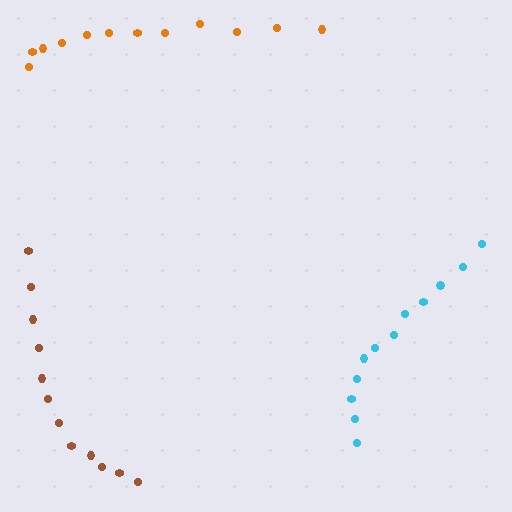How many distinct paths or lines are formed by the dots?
There are 3 distinct paths.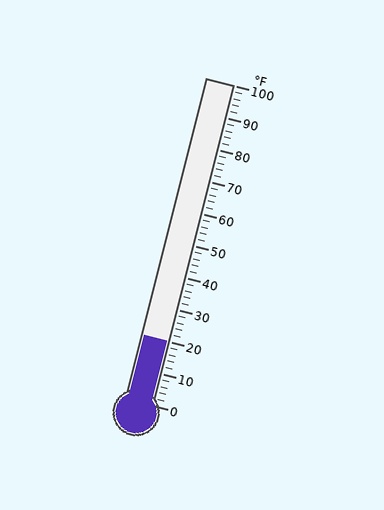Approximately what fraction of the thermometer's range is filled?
The thermometer is filled to approximately 20% of its range.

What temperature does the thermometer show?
The thermometer shows approximately 20°F.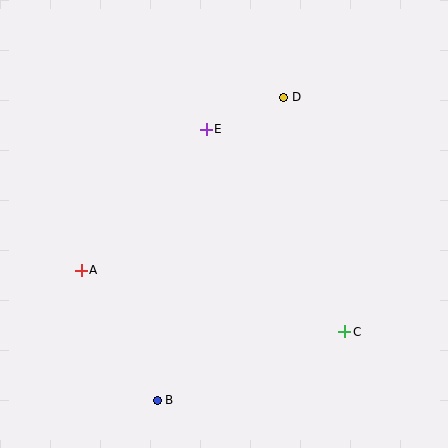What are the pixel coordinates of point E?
Point E is at (206, 129).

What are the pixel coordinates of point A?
Point A is at (81, 270).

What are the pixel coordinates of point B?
Point B is at (157, 400).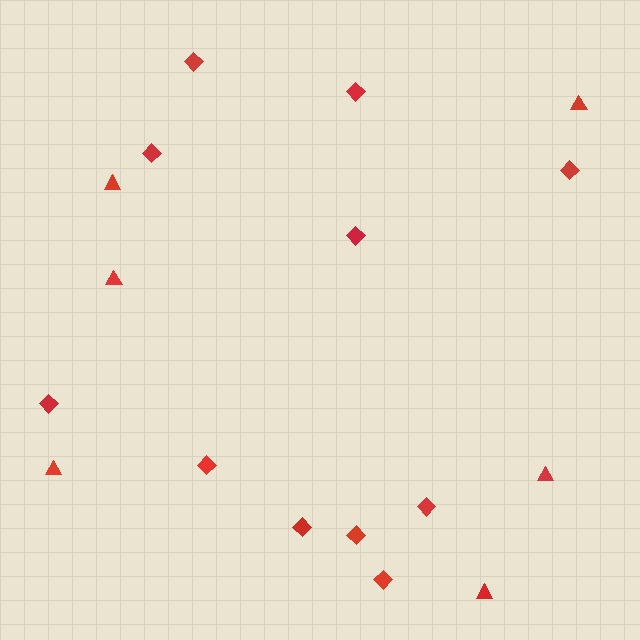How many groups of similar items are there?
There are 2 groups: one group of diamonds (11) and one group of triangles (6).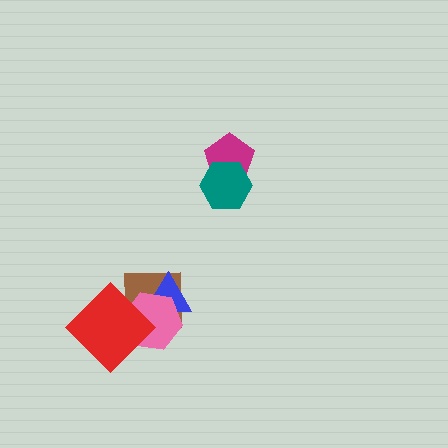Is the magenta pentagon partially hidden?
Yes, it is partially covered by another shape.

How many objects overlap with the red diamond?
3 objects overlap with the red diamond.